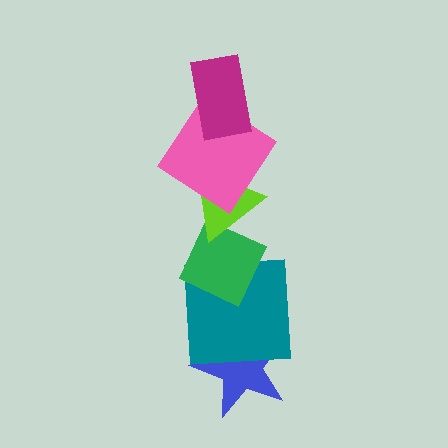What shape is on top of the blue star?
The teal square is on top of the blue star.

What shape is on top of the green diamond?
The lime triangle is on top of the green diamond.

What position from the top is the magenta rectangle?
The magenta rectangle is 1st from the top.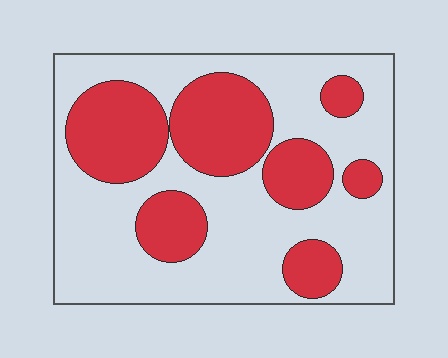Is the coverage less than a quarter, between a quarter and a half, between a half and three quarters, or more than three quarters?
Between a quarter and a half.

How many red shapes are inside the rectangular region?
7.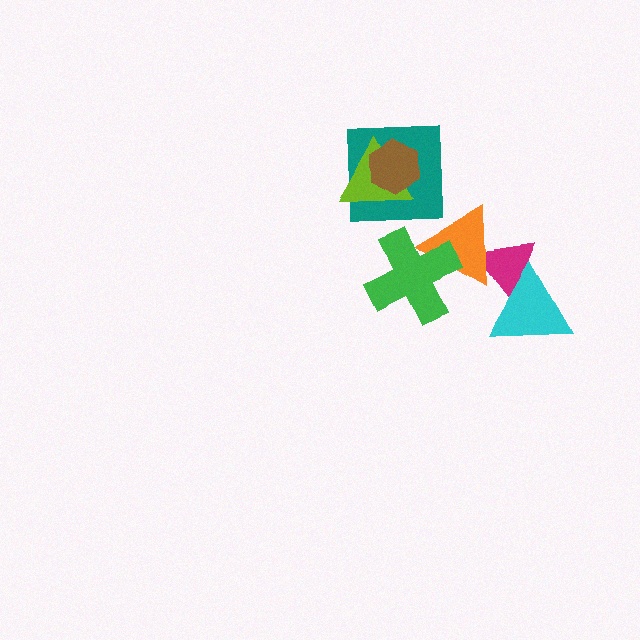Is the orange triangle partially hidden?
Yes, it is partially covered by another shape.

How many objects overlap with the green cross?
1 object overlaps with the green cross.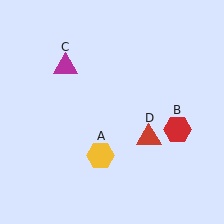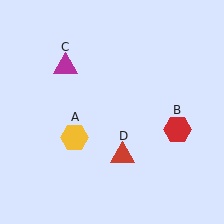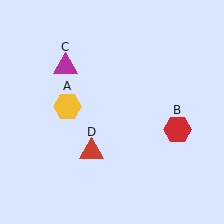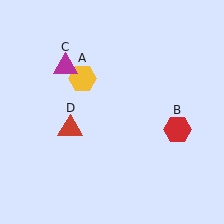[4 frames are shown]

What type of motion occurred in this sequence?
The yellow hexagon (object A), red triangle (object D) rotated clockwise around the center of the scene.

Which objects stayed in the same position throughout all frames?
Red hexagon (object B) and magenta triangle (object C) remained stationary.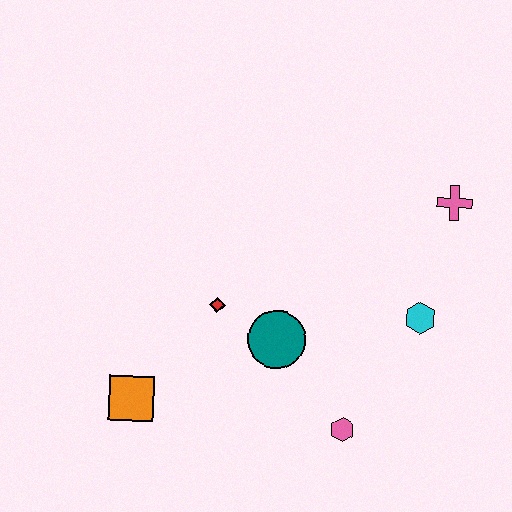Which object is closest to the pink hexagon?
The teal circle is closest to the pink hexagon.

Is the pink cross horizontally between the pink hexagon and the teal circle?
No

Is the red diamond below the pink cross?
Yes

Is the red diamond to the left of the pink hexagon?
Yes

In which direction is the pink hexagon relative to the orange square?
The pink hexagon is to the right of the orange square.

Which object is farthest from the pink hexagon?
The pink cross is farthest from the pink hexagon.